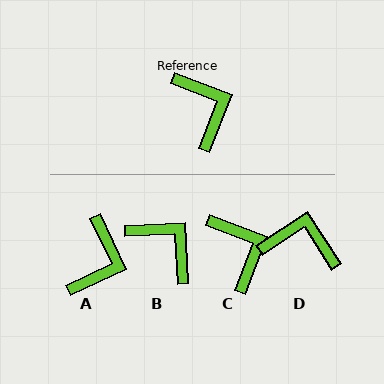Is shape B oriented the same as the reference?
No, it is off by about 24 degrees.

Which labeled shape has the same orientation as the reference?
C.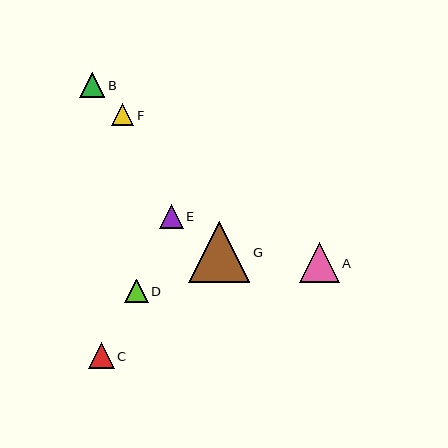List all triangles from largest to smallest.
From largest to smallest: G, A, C, B, E, D, F.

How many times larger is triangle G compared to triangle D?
Triangle G is approximately 2.6 times the size of triangle D.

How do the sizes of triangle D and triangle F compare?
Triangle D and triangle F are approximately the same size.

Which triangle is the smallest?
Triangle F is the smallest with a size of approximately 22 pixels.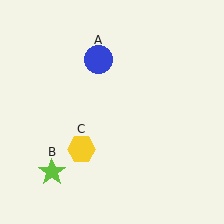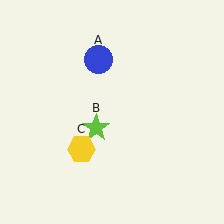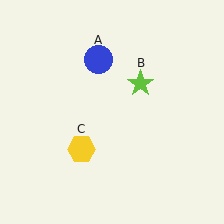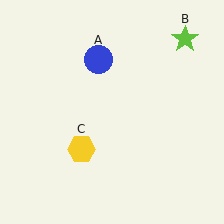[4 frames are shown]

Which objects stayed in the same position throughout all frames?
Blue circle (object A) and yellow hexagon (object C) remained stationary.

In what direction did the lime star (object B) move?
The lime star (object B) moved up and to the right.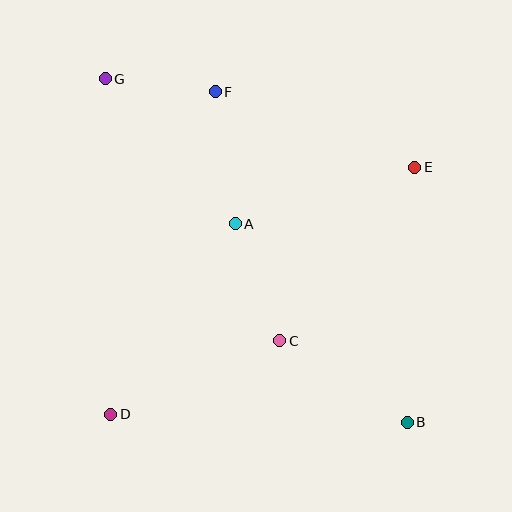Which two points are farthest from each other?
Points B and G are farthest from each other.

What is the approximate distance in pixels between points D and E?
The distance between D and E is approximately 392 pixels.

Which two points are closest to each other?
Points F and G are closest to each other.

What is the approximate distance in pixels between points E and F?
The distance between E and F is approximately 213 pixels.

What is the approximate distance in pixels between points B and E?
The distance between B and E is approximately 255 pixels.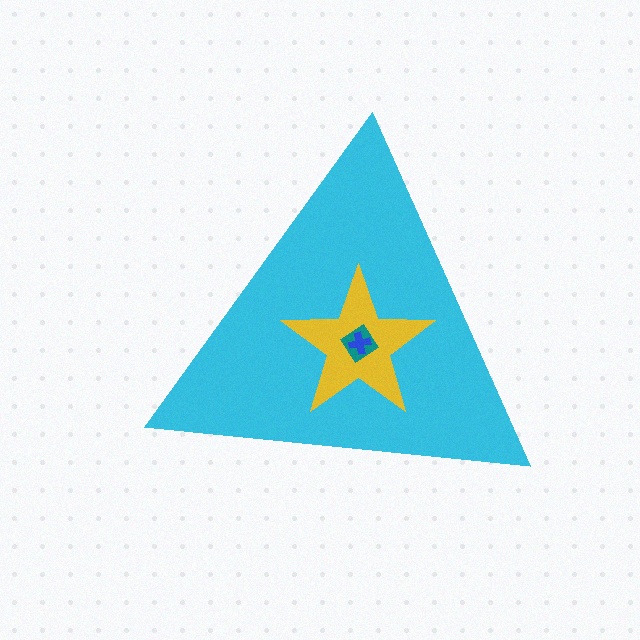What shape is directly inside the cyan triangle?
The yellow star.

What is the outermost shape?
The cyan triangle.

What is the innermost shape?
The blue cross.